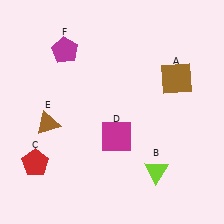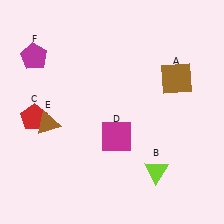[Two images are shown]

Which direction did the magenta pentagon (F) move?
The magenta pentagon (F) moved left.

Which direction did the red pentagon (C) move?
The red pentagon (C) moved up.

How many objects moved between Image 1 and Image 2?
2 objects moved between the two images.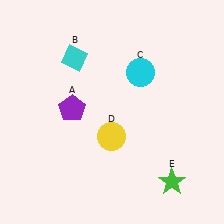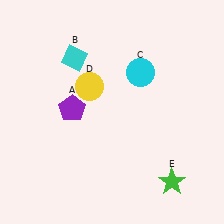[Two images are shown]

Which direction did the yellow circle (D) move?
The yellow circle (D) moved up.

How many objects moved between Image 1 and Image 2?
1 object moved between the two images.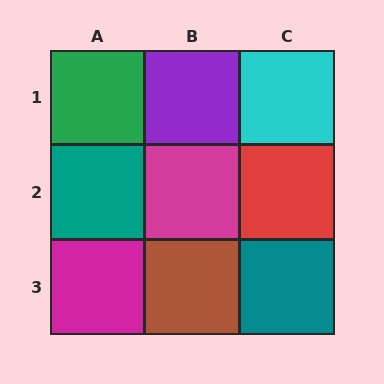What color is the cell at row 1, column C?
Cyan.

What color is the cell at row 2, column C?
Red.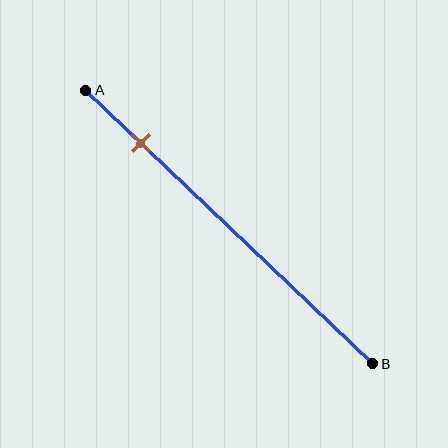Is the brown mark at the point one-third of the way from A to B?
No, the mark is at about 20% from A, not at the 33% one-third point.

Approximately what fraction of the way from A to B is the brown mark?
The brown mark is approximately 20% of the way from A to B.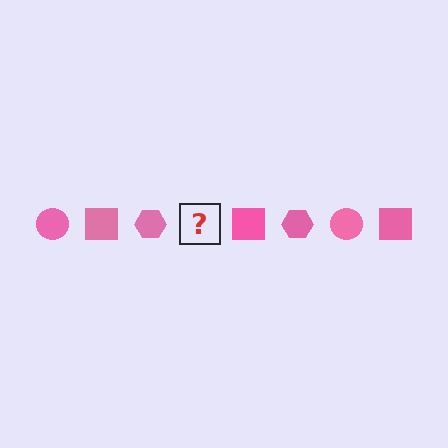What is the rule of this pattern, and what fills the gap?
The rule is that the pattern cycles through circle, square, hexagon shapes in pink. The gap should be filled with a pink circle.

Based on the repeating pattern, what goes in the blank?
The blank should be a pink circle.